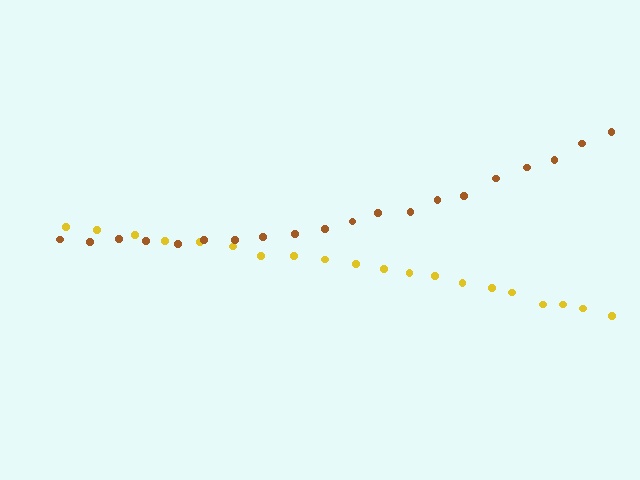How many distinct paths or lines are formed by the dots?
There are 2 distinct paths.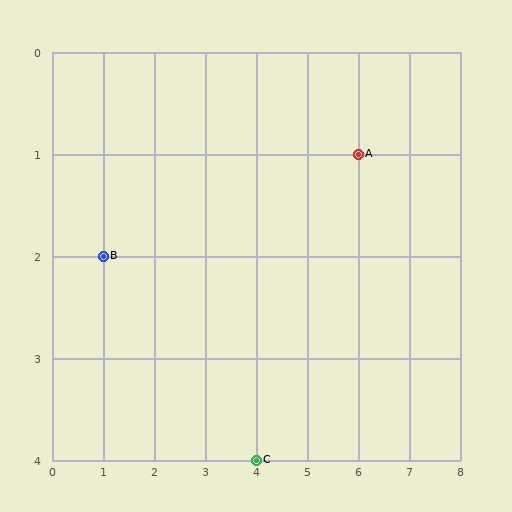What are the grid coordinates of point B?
Point B is at grid coordinates (1, 2).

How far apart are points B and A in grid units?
Points B and A are 5 columns and 1 row apart (about 5.1 grid units diagonally).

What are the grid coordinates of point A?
Point A is at grid coordinates (6, 1).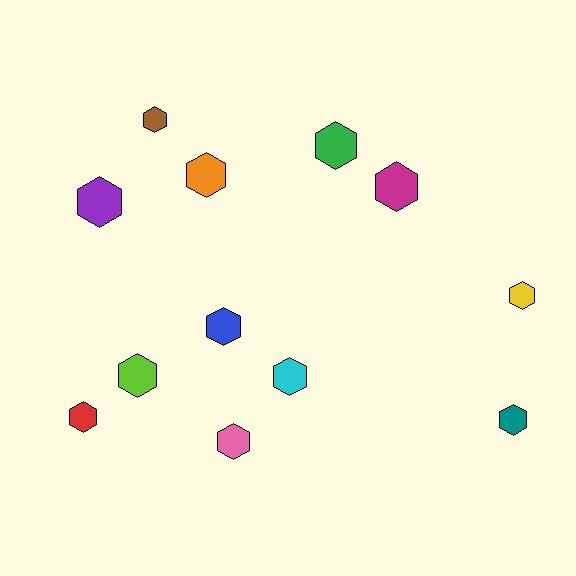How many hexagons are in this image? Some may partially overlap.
There are 12 hexagons.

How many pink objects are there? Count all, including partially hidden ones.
There is 1 pink object.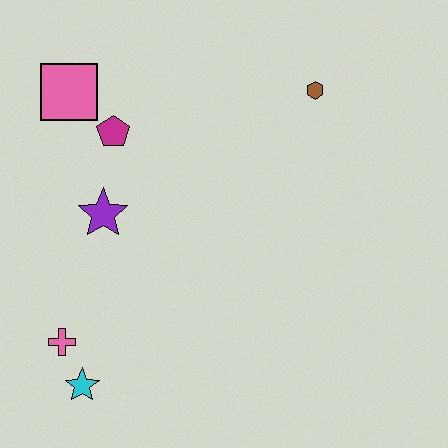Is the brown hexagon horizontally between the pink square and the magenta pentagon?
No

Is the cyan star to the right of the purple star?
No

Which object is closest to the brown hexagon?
The magenta pentagon is closest to the brown hexagon.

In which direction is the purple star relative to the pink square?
The purple star is below the pink square.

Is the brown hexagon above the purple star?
Yes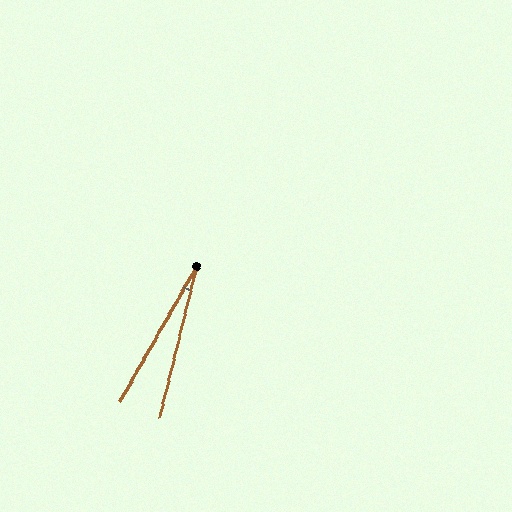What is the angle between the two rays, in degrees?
Approximately 16 degrees.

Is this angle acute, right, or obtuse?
It is acute.